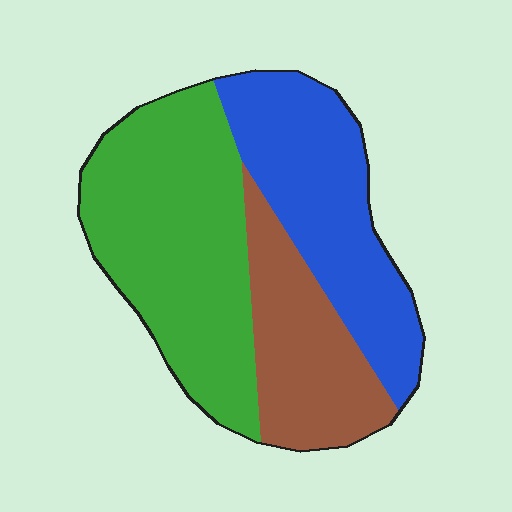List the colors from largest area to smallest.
From largest to smallest: green, blue, brown.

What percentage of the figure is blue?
Blue covers roughly 35% of the figure.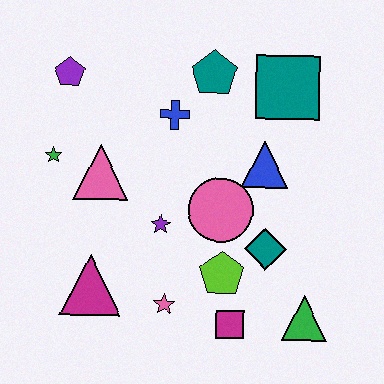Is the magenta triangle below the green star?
Yes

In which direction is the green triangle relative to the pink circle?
The green triangle is below the pink circle.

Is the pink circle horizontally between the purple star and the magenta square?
Yes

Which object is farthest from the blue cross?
The green triangle is farthest from the blue cross.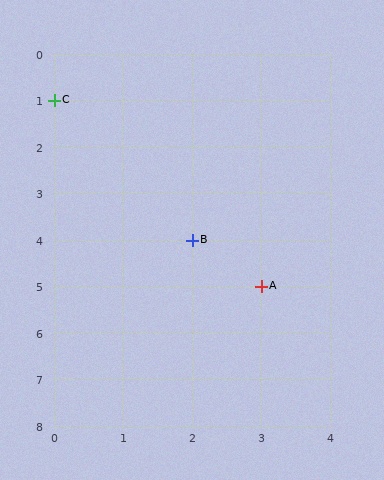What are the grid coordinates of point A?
Point A is at grid coordinates (3, 5).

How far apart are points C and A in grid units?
Points C and A are 3 columns and 4 rows apart (about 5.0 grid units diagonally).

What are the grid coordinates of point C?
Point C is at grid coordinates (0, 1).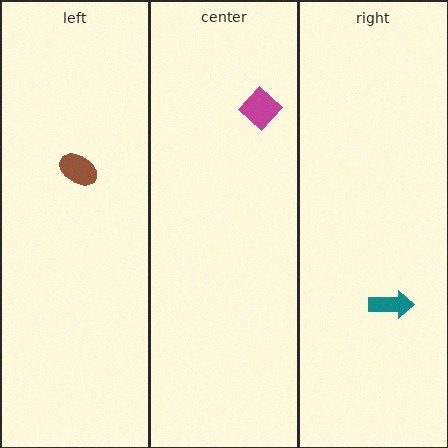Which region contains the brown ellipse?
The left region.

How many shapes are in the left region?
1.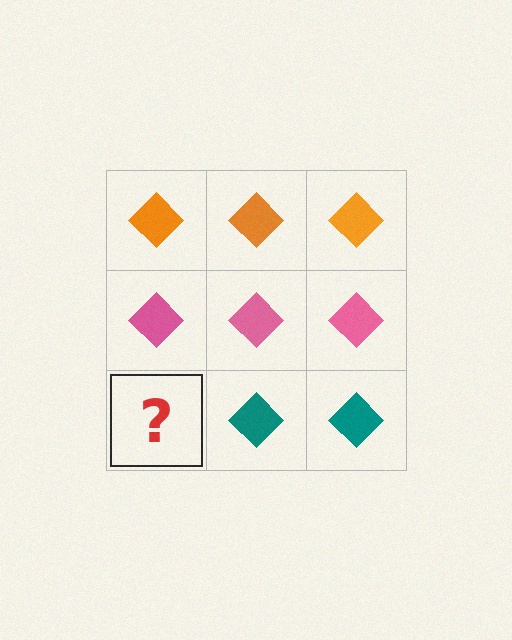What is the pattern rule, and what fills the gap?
The rule is that each row has a consistent color. The gap should be filled with a teal diamond.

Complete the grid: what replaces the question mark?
The question mark should be replaced with a teal diamond.